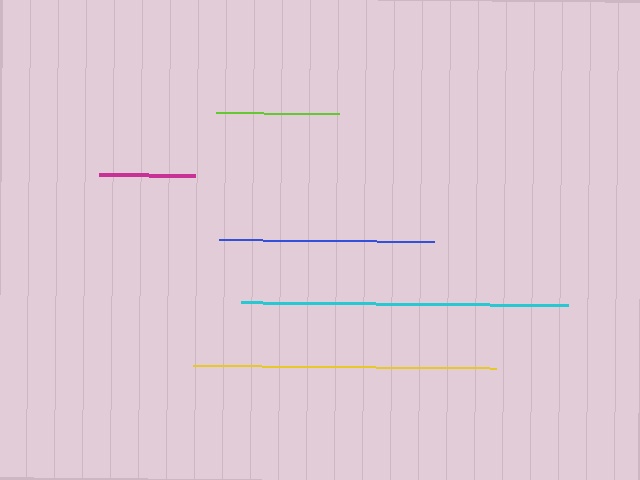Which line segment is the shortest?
The magenta line is the shortest at approximately 96 pixels.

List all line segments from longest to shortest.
From longest to shortest: cyan, yellow, blue, lime, magenta.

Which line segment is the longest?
The cyan line is the longest at approximately 327 pixels.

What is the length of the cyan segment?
The cyan segment is approximately 327 pixels long.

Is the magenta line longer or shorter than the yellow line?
The yellow line is longer than the magenta line.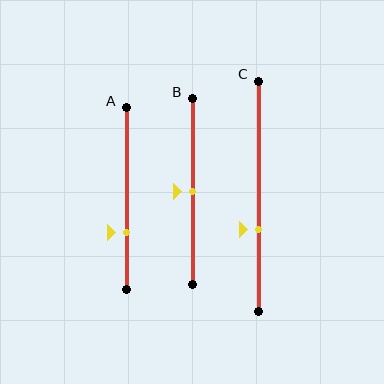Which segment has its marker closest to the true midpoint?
Segment B has its marker closest to the true midpoint.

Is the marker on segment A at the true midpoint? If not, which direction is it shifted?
No, the marker on segment A is shifted downward by about 18% of the segment length.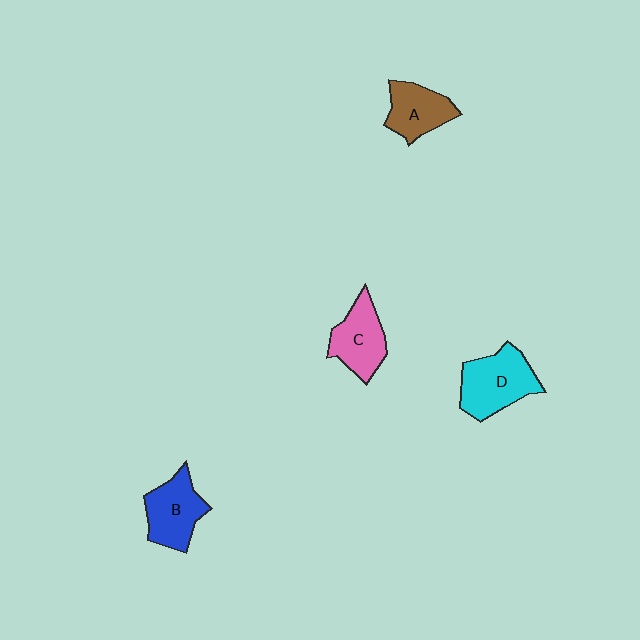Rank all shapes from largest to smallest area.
From largest to smallest: D (cyan), B (blue), C (pink), A (brown).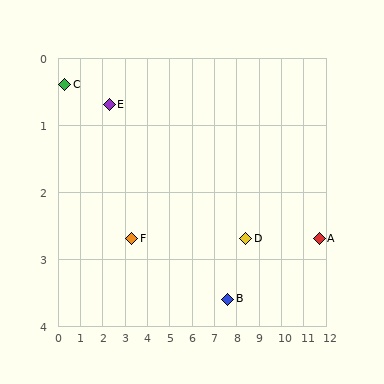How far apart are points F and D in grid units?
Points F and D are about 5.1 grid units apart.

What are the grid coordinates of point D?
Point D is at approximately (8.4, 2.7).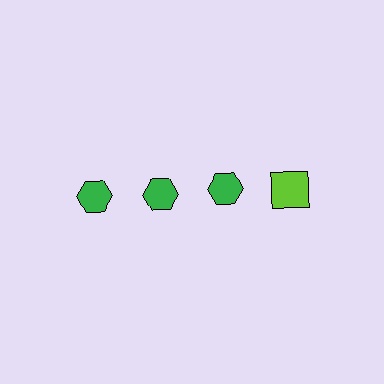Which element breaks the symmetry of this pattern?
The lime square in the top row, second from right column breaks the symmetry. All other shapes are green hexagons.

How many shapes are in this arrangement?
There are 4 shapes arranged in a grid pattern.